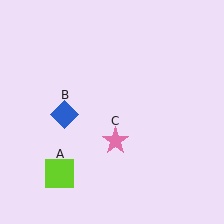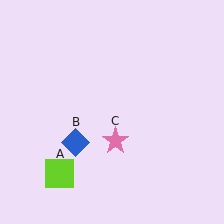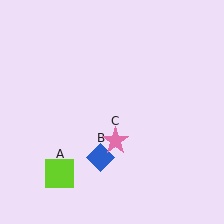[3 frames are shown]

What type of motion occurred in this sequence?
The blue diamond (object B) rotated counterclockwise around the center of the scene.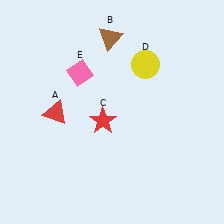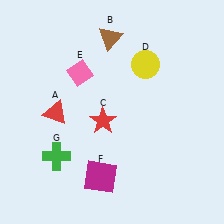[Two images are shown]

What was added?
A magenta square (F), a green cross (G) were added in Image 2.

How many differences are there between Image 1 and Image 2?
There are 2 differences between the two images.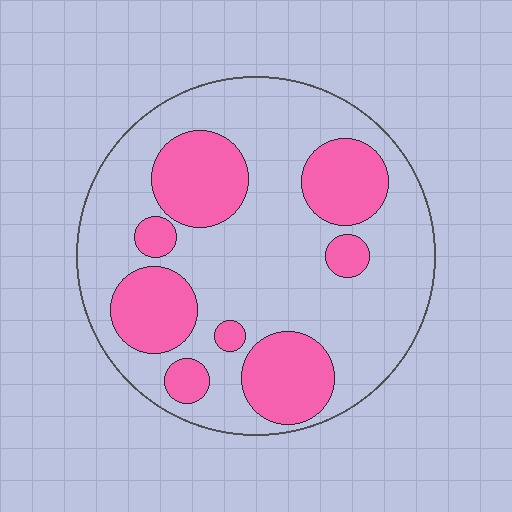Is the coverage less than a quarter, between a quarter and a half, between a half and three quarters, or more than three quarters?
Between a quarter and a half.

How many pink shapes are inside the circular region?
8.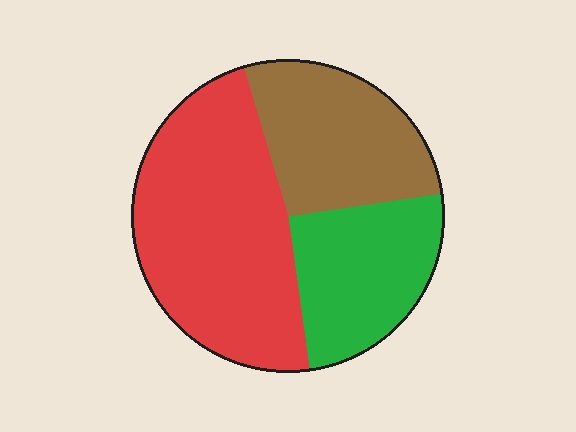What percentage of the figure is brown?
Brown takes up between a sixth and a third of the figure.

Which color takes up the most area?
Red, at roughly 50%.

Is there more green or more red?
Red.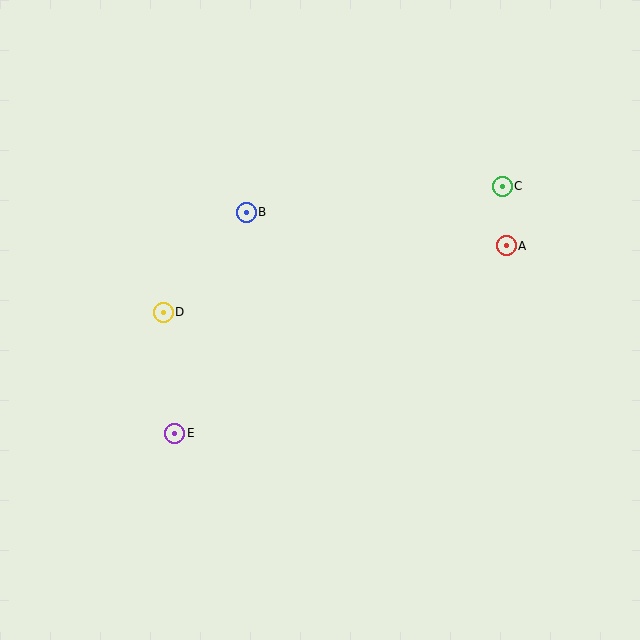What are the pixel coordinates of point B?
Point B is at (246, 212).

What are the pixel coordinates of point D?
Point D is at (163, 312).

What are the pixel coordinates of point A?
Point A is at (506, 246).